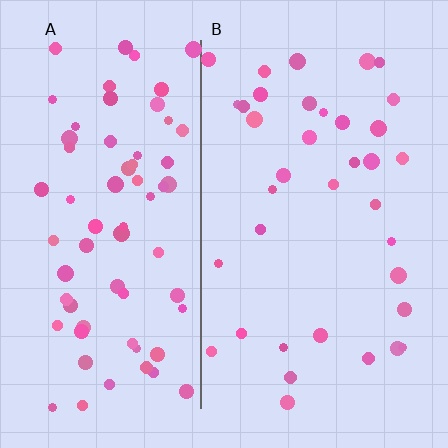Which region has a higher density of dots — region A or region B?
A (the left).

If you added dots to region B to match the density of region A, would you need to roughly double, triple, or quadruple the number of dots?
Approximately double.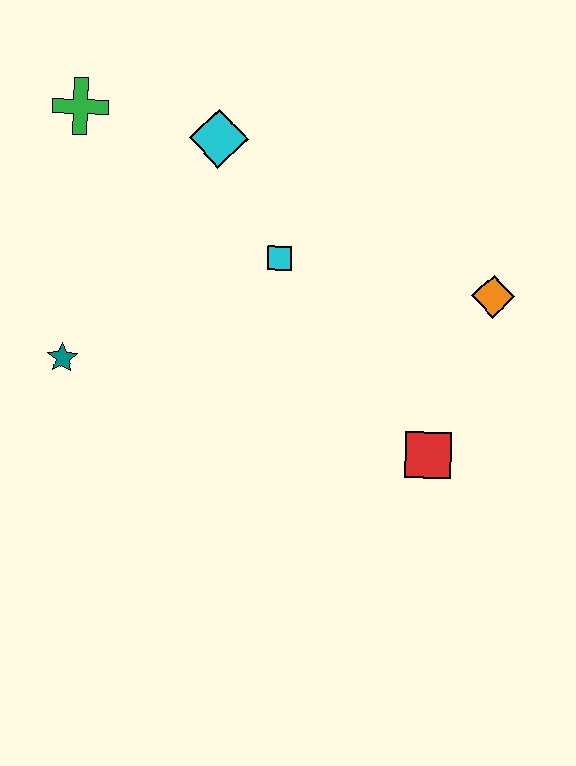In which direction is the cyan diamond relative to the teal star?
The cyan diamond is above the teal star.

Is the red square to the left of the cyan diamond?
No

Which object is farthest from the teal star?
The orange diamond is farthest from the teal star.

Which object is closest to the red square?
The orange diamond is closest to the red square.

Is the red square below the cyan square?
Yes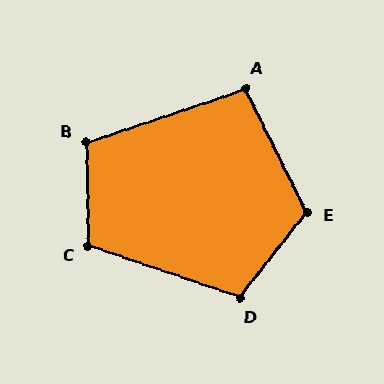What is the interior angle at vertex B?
Approximately 108 degrees (obtuse).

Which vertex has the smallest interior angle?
A, at approximately 98 degrees.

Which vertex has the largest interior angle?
E, at approximately 116 degrees.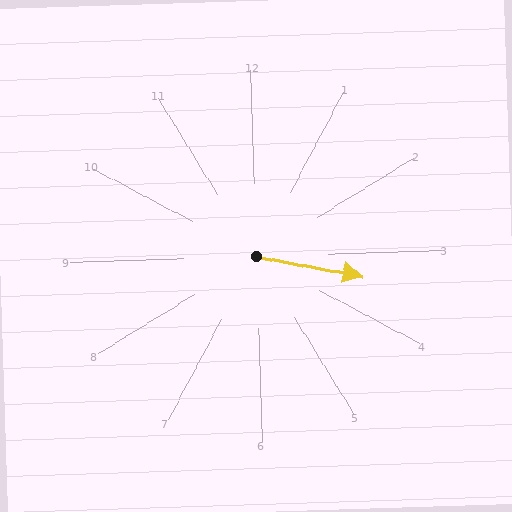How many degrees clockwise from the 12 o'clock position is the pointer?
Approximately 103 degrees.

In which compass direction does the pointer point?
East.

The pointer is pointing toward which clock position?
Roughly 3 o'clock.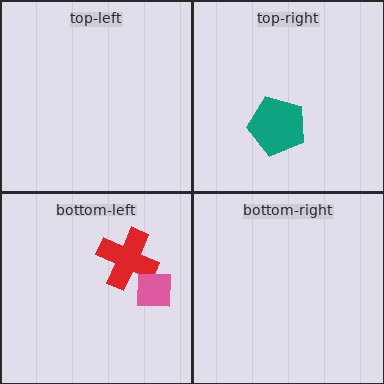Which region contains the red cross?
The bottom-left region.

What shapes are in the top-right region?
The teal pentagon.